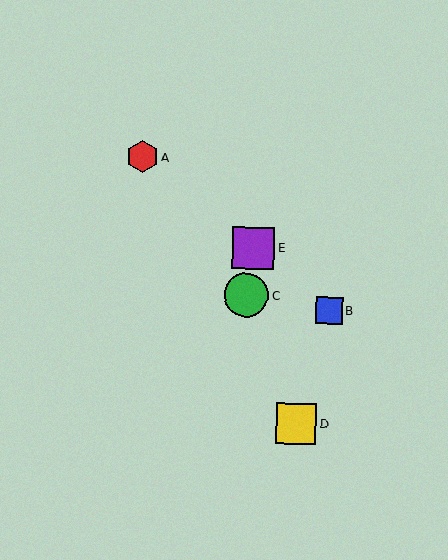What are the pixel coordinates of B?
Object B is at (329, 311).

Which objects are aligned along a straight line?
Objects A, B, E are aligned along a straight line.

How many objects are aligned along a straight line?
3 objects (A, B, E) are aligned along a straight line.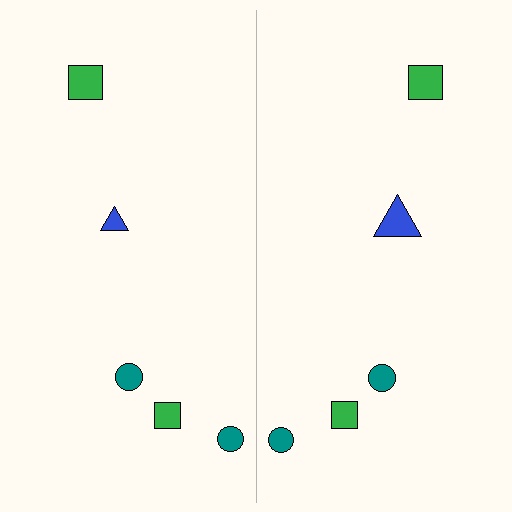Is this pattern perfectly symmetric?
No, the pattern is not perfectly symmetric. The blue triangle on the right side has a different size than its mirror counterpart.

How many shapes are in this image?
There are 10 shapes in this image.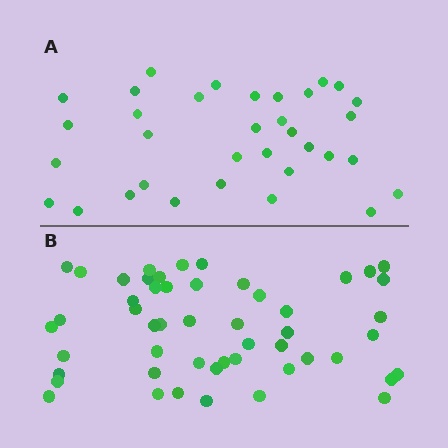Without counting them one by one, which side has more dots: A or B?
Region B (the bottom region) has more dots.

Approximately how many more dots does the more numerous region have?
Region B has approximately 15 more dots than region A.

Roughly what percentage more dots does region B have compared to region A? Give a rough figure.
About 50% more.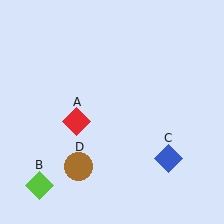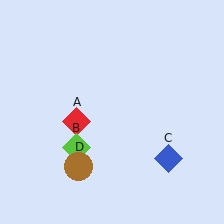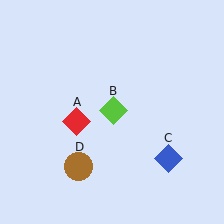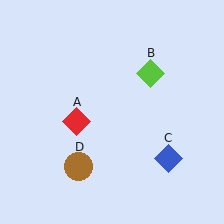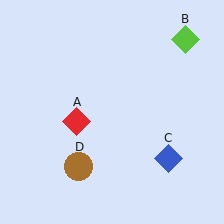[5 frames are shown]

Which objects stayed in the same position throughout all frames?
Red diamond (object A) and blue diamond (object C) and brown circle (object D) remained stationary.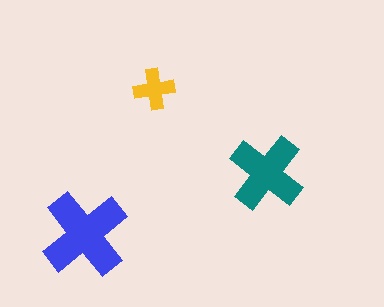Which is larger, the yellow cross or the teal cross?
The teal one.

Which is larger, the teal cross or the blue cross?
The blue one.